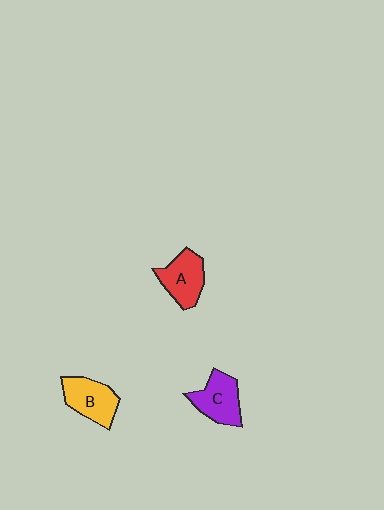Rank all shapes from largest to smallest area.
From largest to smallest: B (yellow), C (purple), A (red).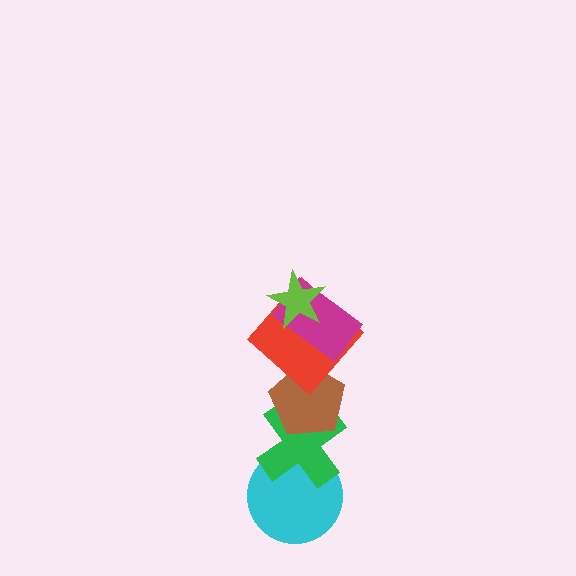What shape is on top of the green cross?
The brown pentagon is on top of the green cross.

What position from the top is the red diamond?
The red diamond is 3rd from the top.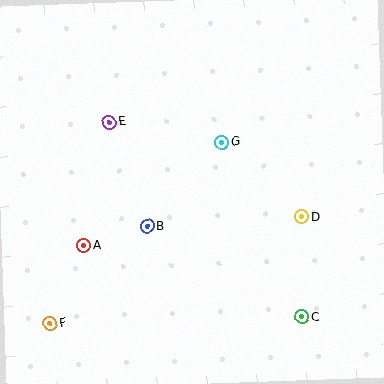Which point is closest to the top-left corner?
Point E is closest to the top-left corner.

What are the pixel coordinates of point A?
Point A is at (84, 245).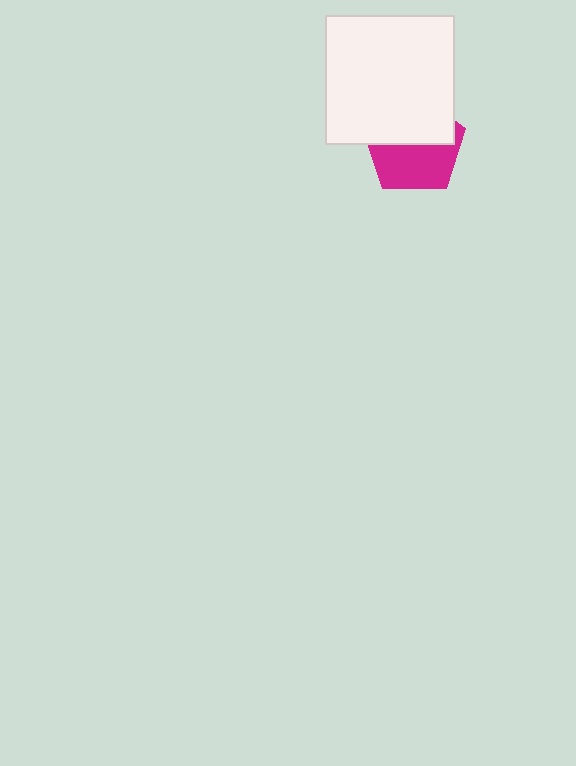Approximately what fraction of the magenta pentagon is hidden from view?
Roughly 49% of the magenta pentagon is hidden behind the white square.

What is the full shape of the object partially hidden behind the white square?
The partially hidden object is a magenta pentagon.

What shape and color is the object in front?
The object in front is a white square.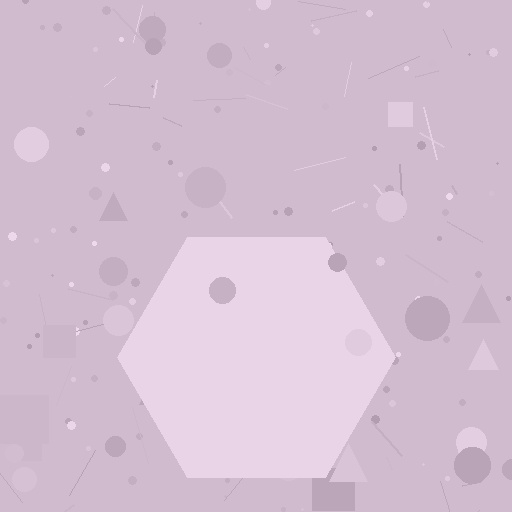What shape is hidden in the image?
A hexagon is hidden in the image.